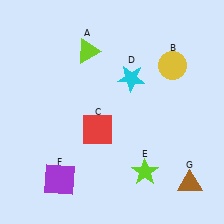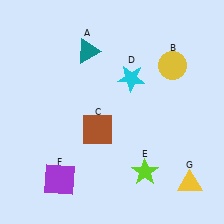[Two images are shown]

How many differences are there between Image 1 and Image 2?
There are 3 differences between the two images.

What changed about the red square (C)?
In Image 1, C is red. In Image 2, it changed to brown.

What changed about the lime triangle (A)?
In Image 1, A is lime. In Image 2, it changed to teal.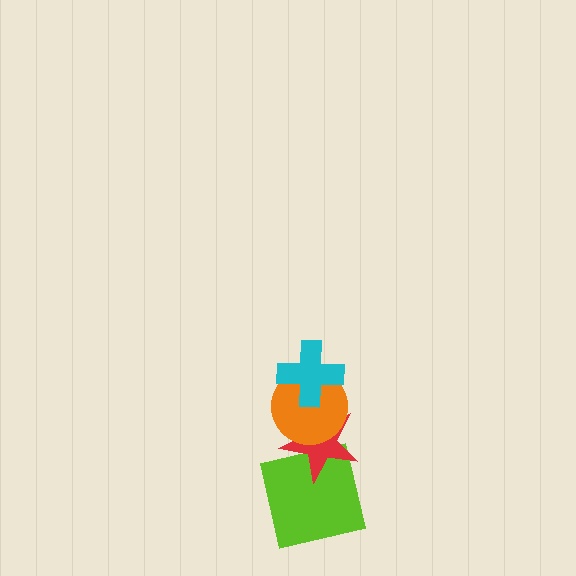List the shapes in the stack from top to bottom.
From top to bottom: the cyan cross, the orange circle, the red star, the lime square.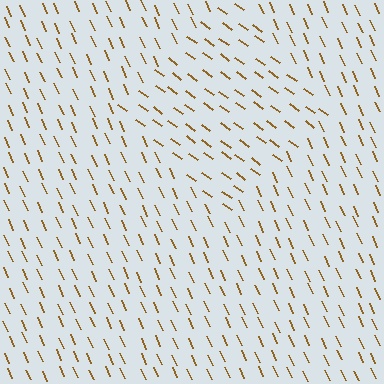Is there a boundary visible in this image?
Yes, there is a texture boundary formed by a change in line orientation.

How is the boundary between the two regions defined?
The boundary is defined purely by a change in line orientation (approximately 30 degrees difference). All lines are the same color and thickness.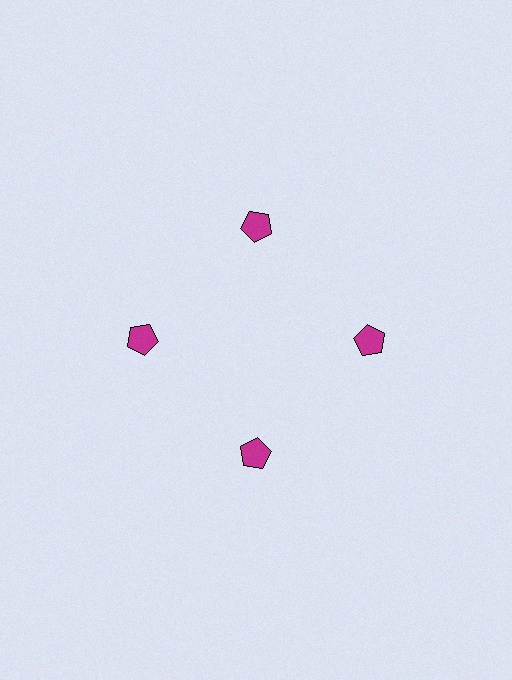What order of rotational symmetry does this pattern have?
This pattern has 4-fold rotational symmetry.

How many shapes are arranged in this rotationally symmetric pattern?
There are 4 shapes, arranged in 4 groups of 1.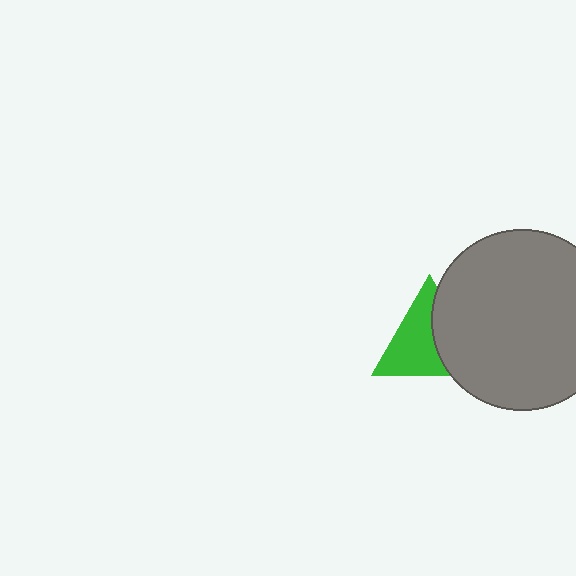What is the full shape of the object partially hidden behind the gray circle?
The partially hidden object is a green triangle.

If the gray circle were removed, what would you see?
You would see the complete green triangle.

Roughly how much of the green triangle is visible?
About half of it is visible (roughly 60%).